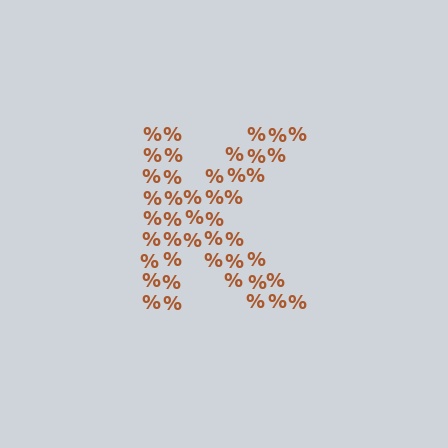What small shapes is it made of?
It is made of small percent signs.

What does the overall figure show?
The overall figure shows the letter K.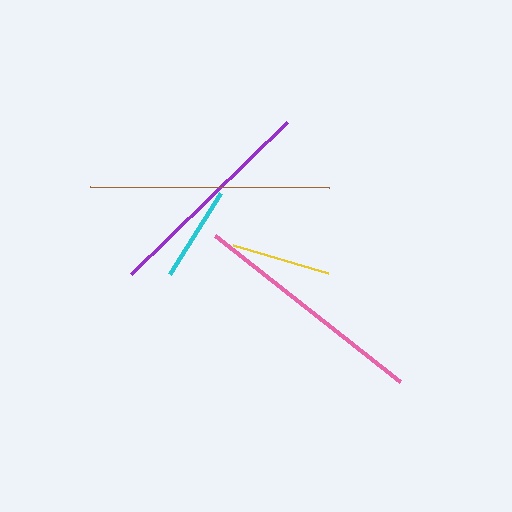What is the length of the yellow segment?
The yellow segment is approximately 98 pixels long.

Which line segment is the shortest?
The cyan line is the shortest at approximately 96 pixels.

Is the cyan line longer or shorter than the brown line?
The brown line is longer than the cyan line.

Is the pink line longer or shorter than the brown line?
The brown line is longer than the pink line.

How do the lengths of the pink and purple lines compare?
The pink and purple lines are approximately the same length.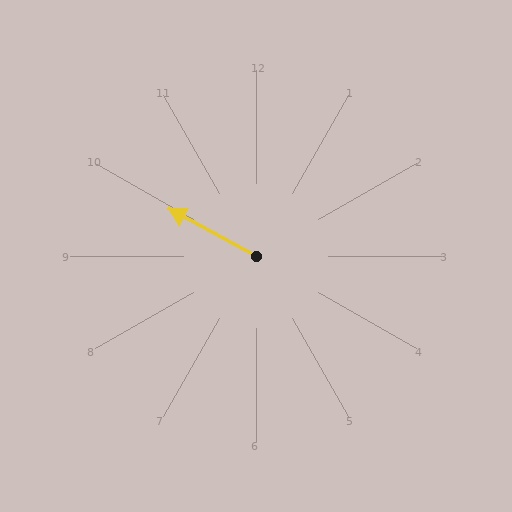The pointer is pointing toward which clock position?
Roughly 10 o'clock.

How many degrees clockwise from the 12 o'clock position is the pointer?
Approximately 298 degrees.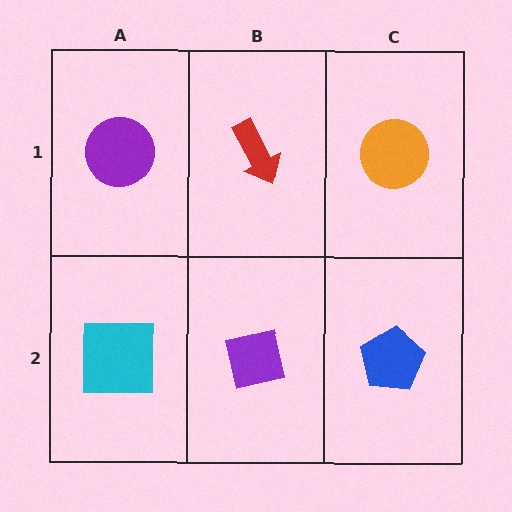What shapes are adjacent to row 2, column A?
A purple circle (row 1, column A), a purple square (row 2, column B).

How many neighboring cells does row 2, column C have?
2.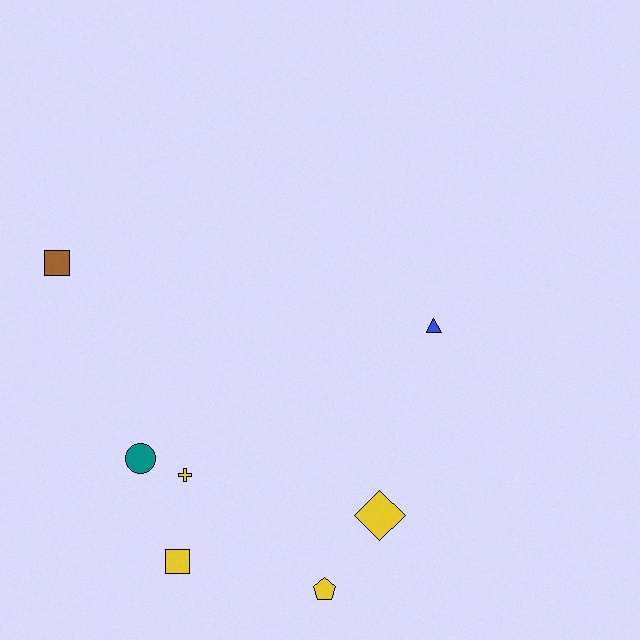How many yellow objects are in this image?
There are 4 yellow objects.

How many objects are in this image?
There are 7 objects.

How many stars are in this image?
There are no stars.